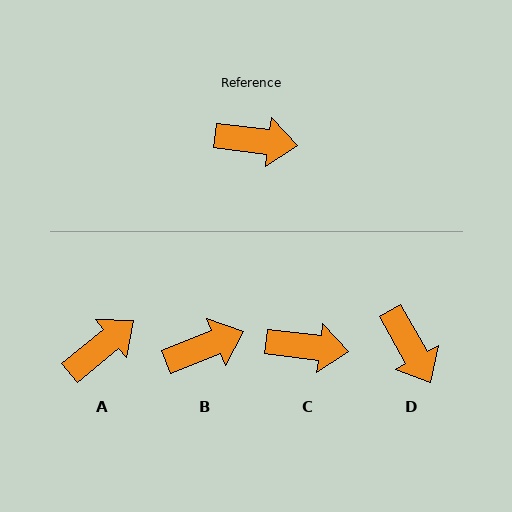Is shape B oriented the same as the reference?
No, it is off by about 29 degrees.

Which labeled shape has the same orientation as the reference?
C.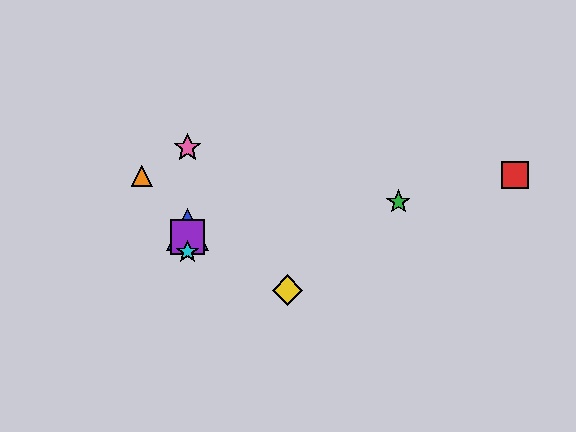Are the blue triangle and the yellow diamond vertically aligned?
No, the blue triangle is at x≈188 and the yellow diamond is at x≈288.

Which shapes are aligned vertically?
The blue triangle, the purple square, the cyan star, the pink star are aligned vertically.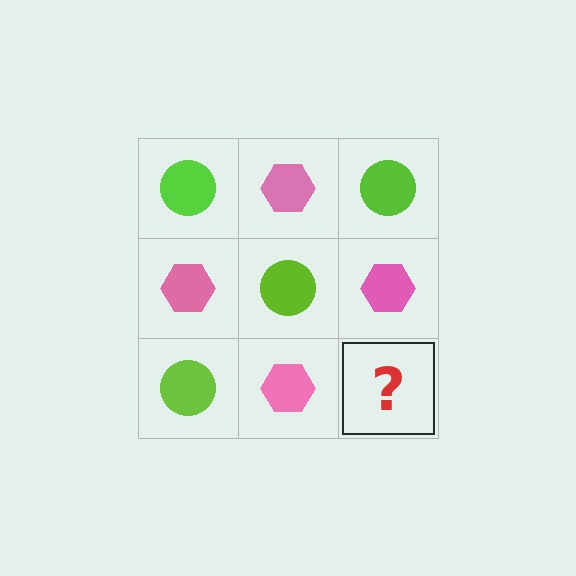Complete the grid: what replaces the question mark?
The question mark should be replaced with a lime circle.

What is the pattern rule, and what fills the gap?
The rule is that it alternates lime circle and pink hexagon in a checkerboard pattern. The gap should be filled with a lime circle.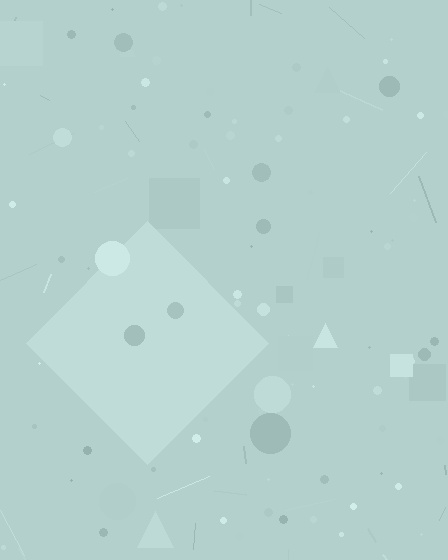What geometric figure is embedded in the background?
A diamond is embedded in the background.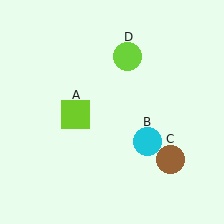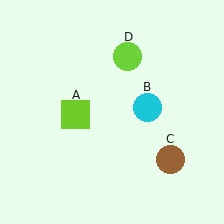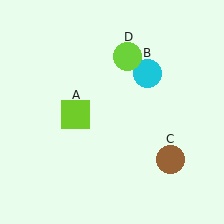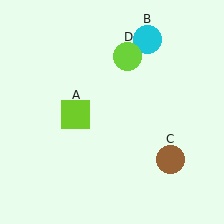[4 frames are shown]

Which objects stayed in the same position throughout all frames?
Lime square (object A) and brown circle (object C) and lime circle (object D) remained stationary.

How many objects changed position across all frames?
1 object changed position: cyan circle (object B).